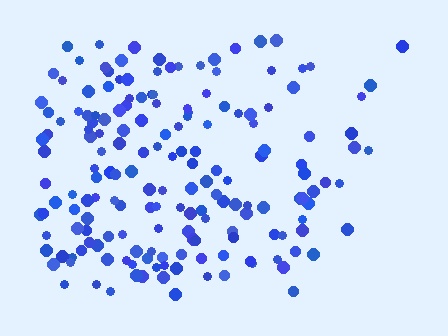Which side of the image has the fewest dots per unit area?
The right.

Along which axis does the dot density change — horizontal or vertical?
Horizontal.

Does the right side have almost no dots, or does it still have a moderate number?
Still a moderate number, just noticeably fewer than the left.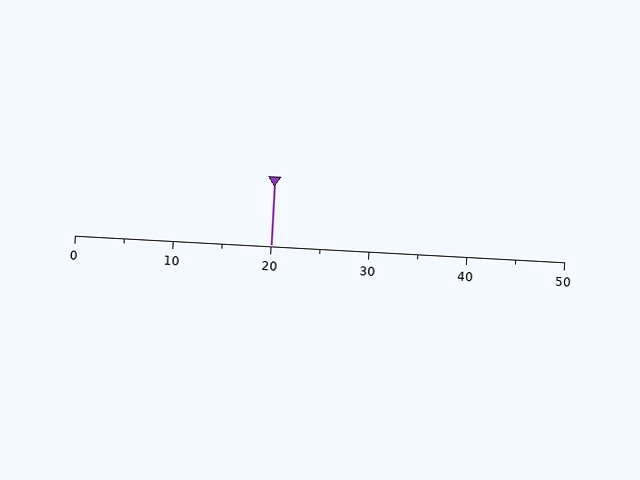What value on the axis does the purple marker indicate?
The marker indicates approximately 20.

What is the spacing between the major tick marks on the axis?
The major ticks are spaced 10 apart.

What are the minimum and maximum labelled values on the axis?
The axis runs from 0 to 50.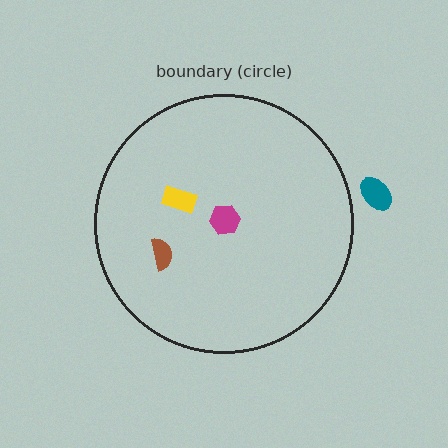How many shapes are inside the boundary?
3 inside, 1 outside.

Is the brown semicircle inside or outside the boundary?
Inside.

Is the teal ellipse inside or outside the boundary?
Outside.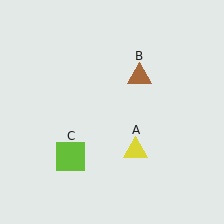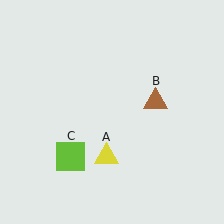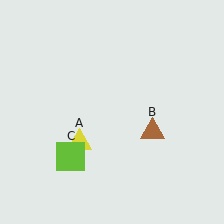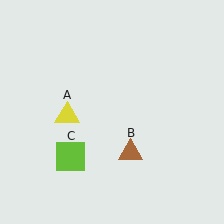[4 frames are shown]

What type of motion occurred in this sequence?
The yellow triangle (object A), brown triangle (object B) rotated clockwise around the center of the scene.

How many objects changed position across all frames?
2 objects changed position: yellow triangle (object A), brown triangle (object B).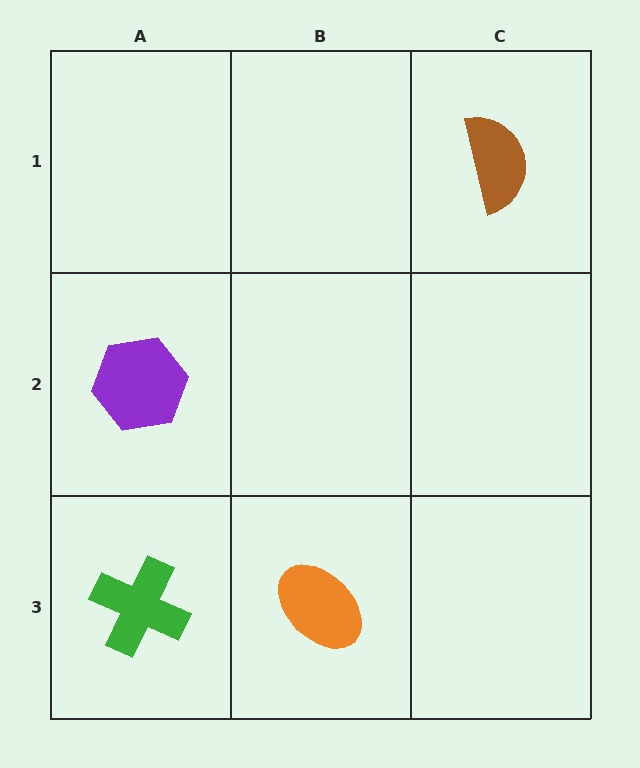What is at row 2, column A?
A purple hexagon.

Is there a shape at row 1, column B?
No, that cell is empty.